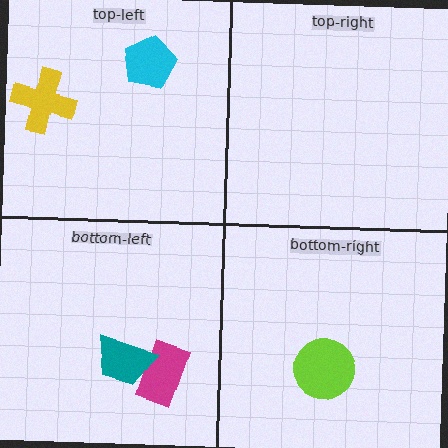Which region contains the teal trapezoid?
The bottom-left region.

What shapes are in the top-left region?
The cyan pentagon, the yellow cross.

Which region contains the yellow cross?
The top-left region.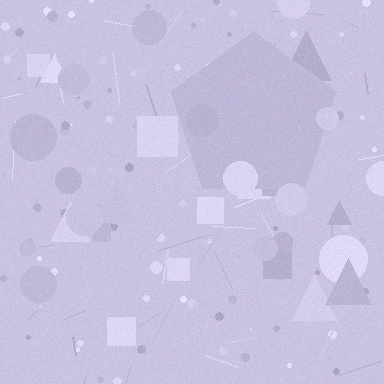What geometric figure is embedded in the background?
A pentagon is embedded in the background.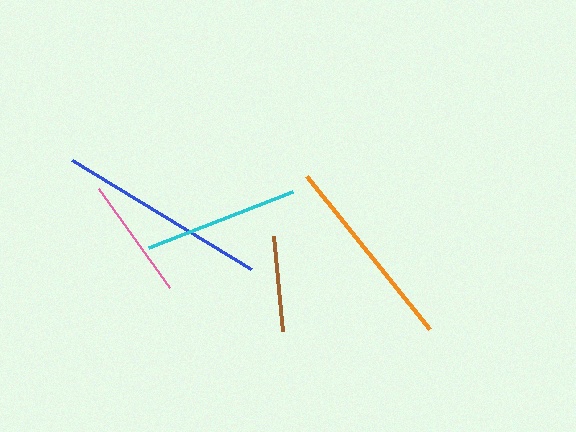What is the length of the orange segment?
The orange segment is approximately 196 pixels long.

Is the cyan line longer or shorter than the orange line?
The orange line is longer than the cyan line.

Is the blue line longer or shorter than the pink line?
The blue line is longer than the pink line.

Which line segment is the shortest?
The brown line is the shortest at approximately 96 pixels.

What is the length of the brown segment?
The brown segment is approximately 96 pixels long.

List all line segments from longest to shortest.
From longest to shortest: blue, orange, cyan, pink, brown.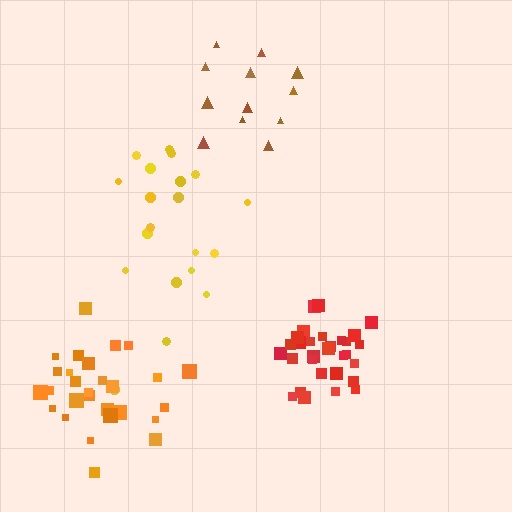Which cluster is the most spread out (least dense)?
Yellow.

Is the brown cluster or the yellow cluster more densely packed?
Brown.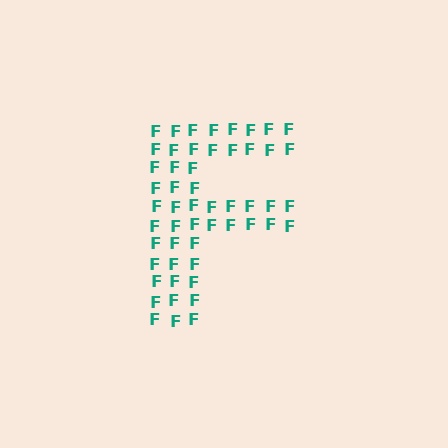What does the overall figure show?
The overall figure shows the letter F.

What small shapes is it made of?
It is made of small letter F's.